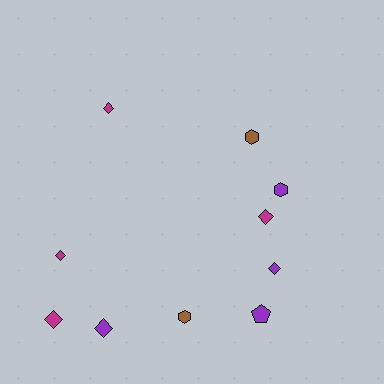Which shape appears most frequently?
Diamond, with 6 objects.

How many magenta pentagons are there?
There are no magenta pentagons.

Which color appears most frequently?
Purple, with 4 objects.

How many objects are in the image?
There are 10 objects.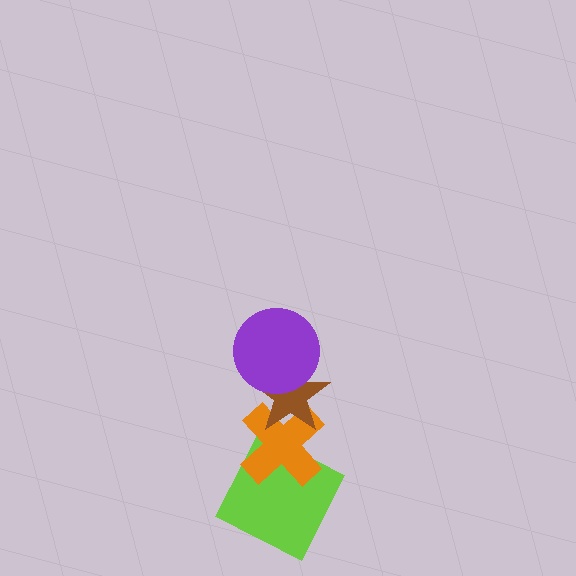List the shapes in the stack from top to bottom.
From top to bottom: the purple circle, the brown star, the orange cross, the lime square.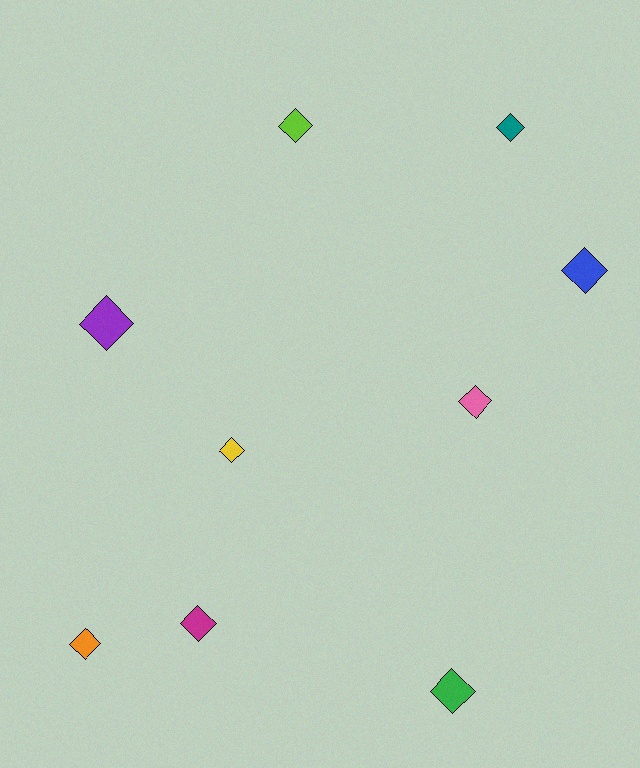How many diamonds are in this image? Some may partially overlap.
There are 9 diamonds.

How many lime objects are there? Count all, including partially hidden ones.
There is 1 lime object.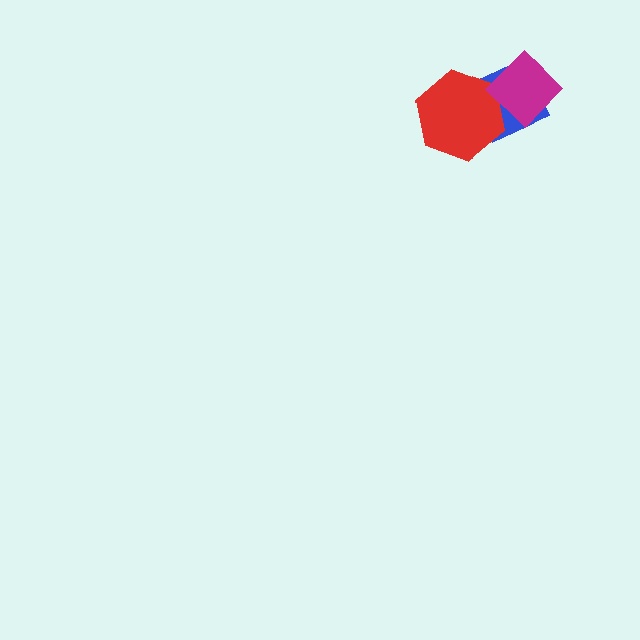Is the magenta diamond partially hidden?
No, no other shape covers it.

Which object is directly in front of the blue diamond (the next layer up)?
The red hexagon is directly in front of the blue diamond.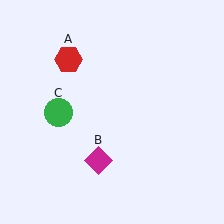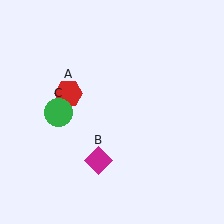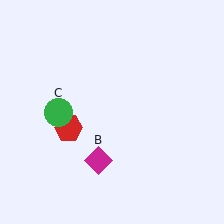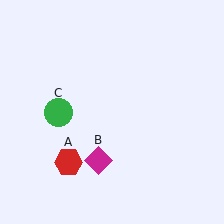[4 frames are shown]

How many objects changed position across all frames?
1 object changed position: red hexagon (object A).